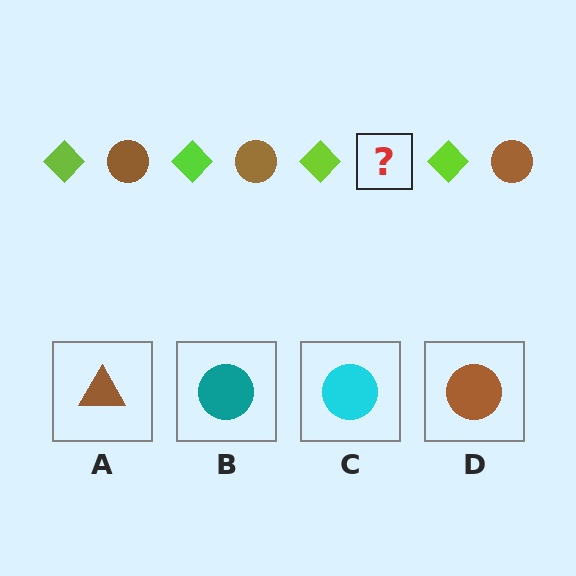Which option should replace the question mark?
Option D.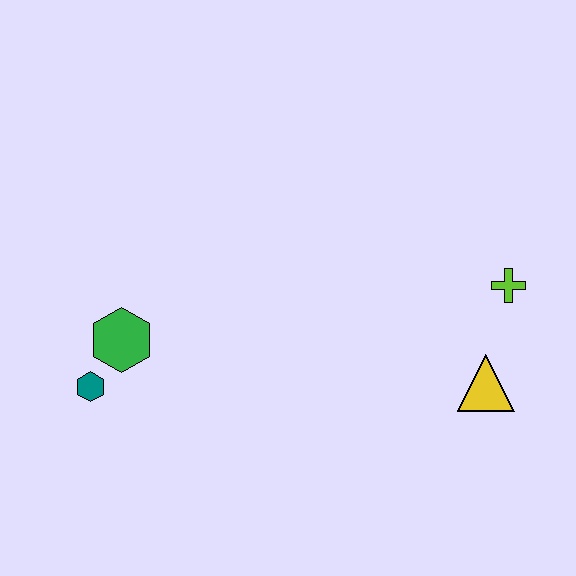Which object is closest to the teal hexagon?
The green hexagon is closest to the teal hexagon.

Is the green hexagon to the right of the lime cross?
No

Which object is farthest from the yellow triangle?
The teal hexagon is farthest from the yellow triangle.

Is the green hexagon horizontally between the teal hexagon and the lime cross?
Yes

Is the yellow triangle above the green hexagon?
No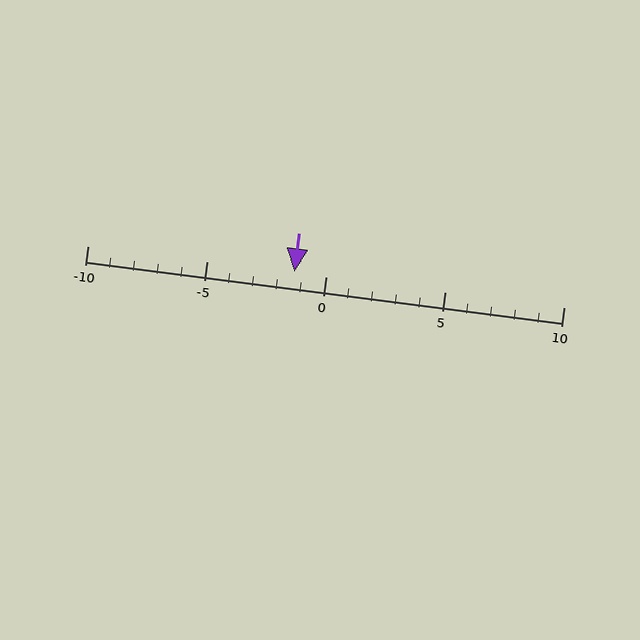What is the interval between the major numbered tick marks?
The major tick marks are spaced 5 units apart.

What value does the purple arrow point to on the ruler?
The purple arrow points to approximately -1.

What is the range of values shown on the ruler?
The ruler shows values from -10 to 10.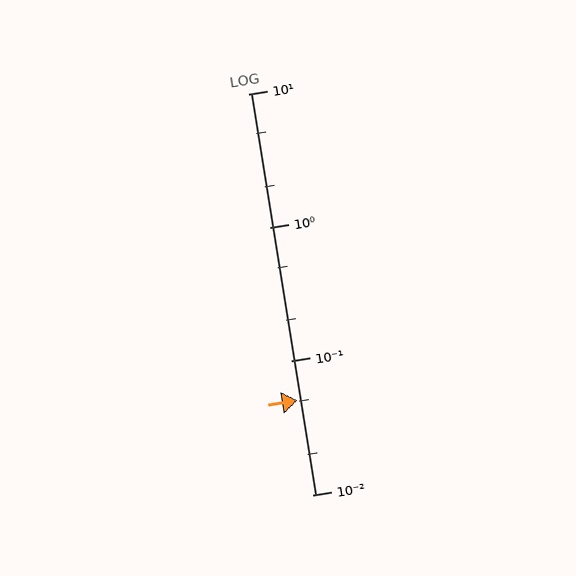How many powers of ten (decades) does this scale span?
The scale spans 3 decades, from 0.01 to 10.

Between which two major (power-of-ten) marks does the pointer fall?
The pointer is between 0.01 and 0.1.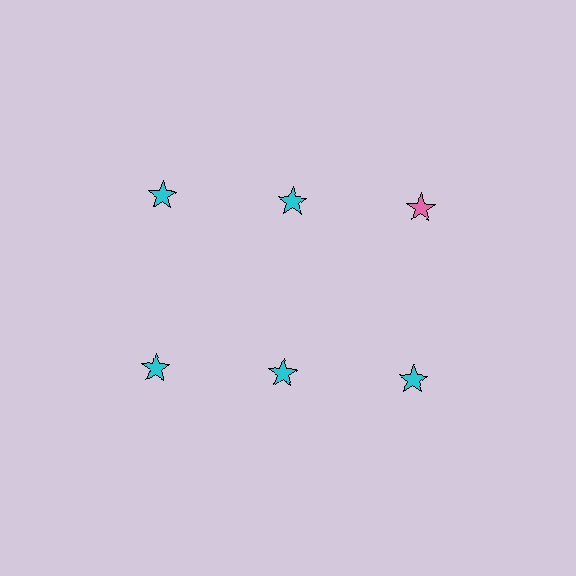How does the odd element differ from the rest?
It has a different color: pink instead of cyan.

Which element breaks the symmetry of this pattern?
The pink star in the top row, center column breaks the symmetry. All other shapes are cyan stars.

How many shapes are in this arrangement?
There are 6 shapes arranged in a grid pattern.